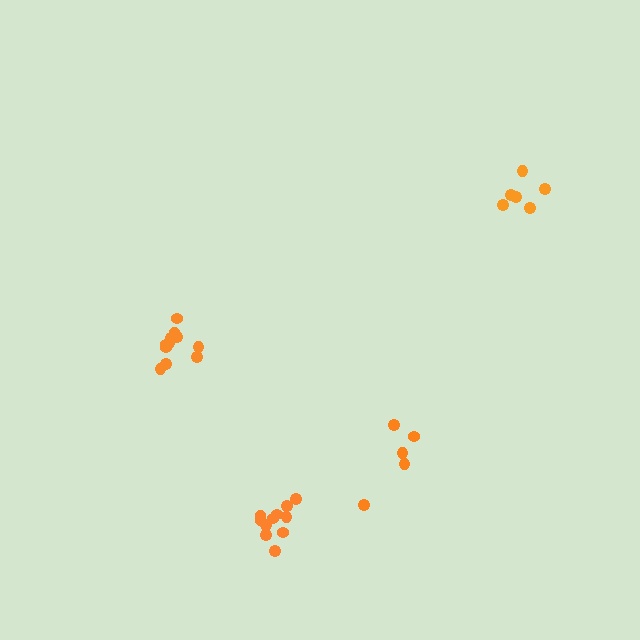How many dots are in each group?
Group 1: 11 dots, Group 2: 11 dots, Group 3: 6 dots, Group 4: 5 dots (33 total).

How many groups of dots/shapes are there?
There are 4 groups.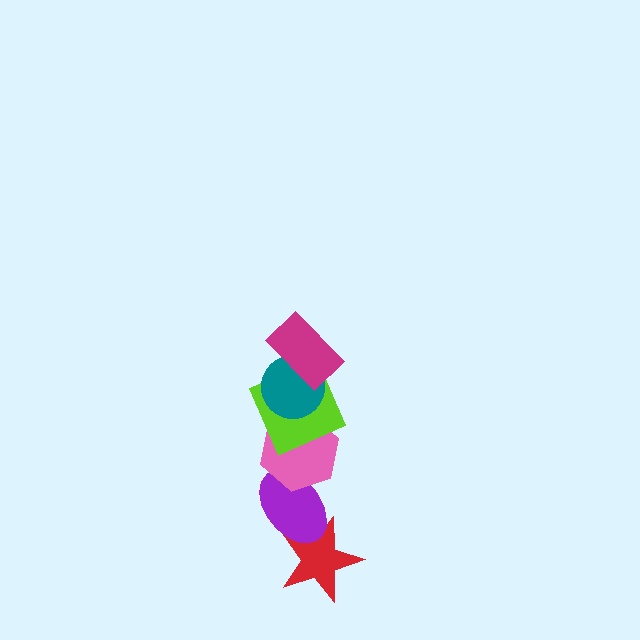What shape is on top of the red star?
The purple ellipse is on top of the red star.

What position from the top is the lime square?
The lime square is 3rd from the top.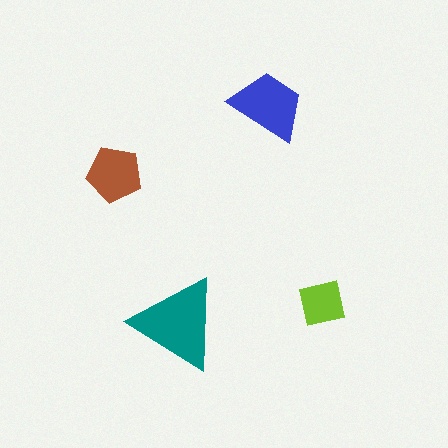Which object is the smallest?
The lime square.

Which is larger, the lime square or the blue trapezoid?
The blue trapezoid.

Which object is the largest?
The teal triangle.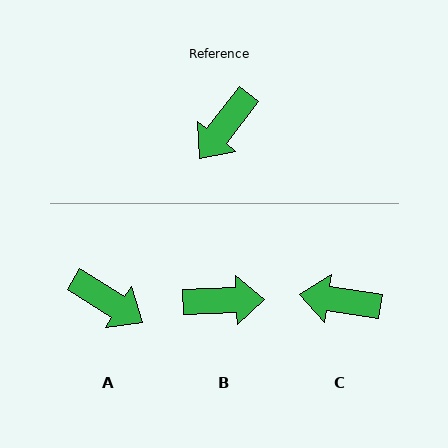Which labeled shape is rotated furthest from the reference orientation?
B, about 130 degrees away.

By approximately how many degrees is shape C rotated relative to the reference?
Approximately 61 degrees clockwise.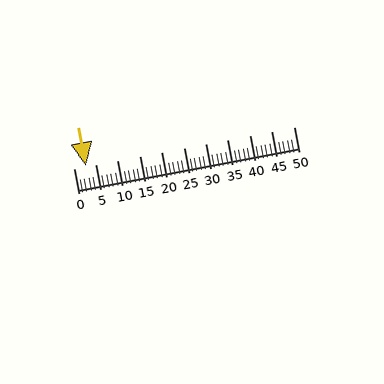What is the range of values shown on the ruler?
The ruler shows values from 0 to 50.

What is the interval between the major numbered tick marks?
The major tick marks are spaced 5 units apart.